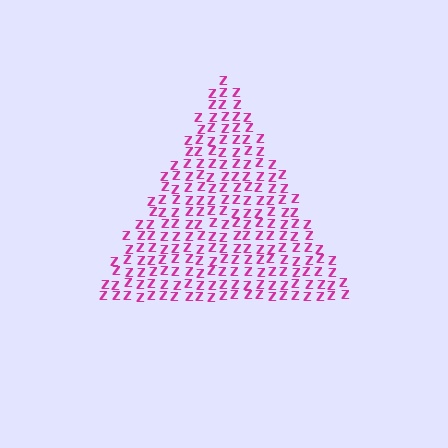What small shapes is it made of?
It is made of small letter Z's.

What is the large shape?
The large shape is a triangle.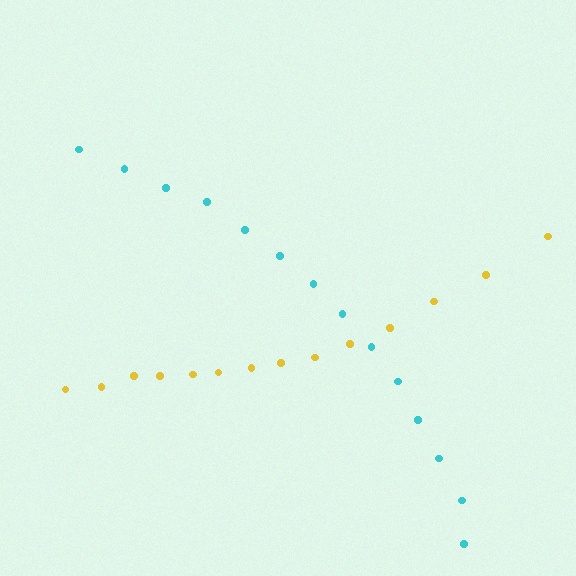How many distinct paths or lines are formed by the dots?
There are 2 distinct paths.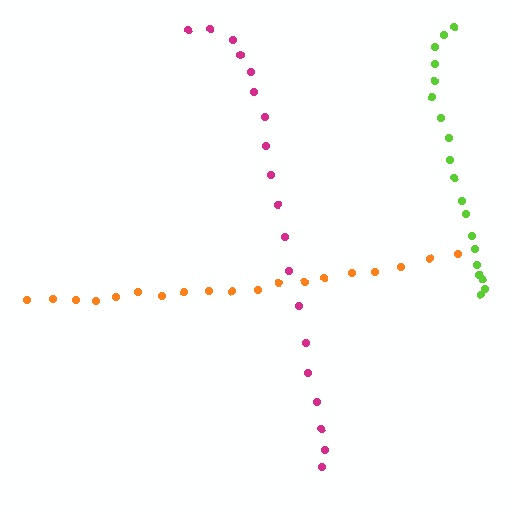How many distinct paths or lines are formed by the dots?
There are 3 distinct paths.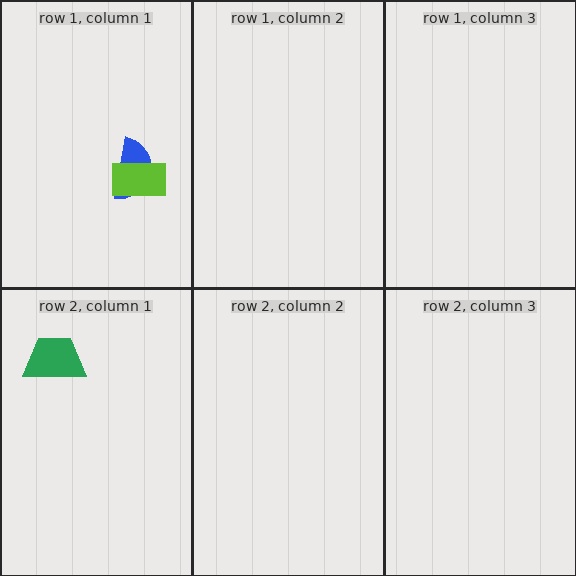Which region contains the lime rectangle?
The row 1, column 1 region.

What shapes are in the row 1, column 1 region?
The blue semicircle, the lime rectangle.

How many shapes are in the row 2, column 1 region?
1.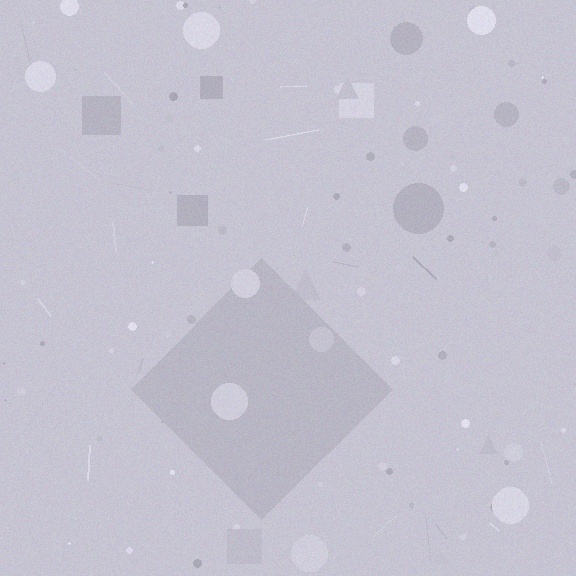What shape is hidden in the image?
A diamond is hidden in the image.